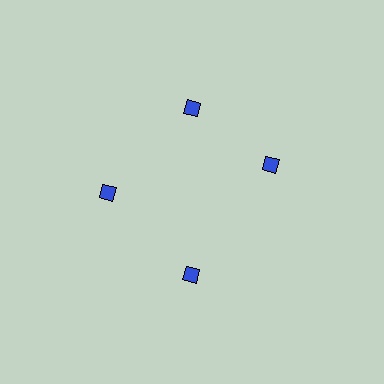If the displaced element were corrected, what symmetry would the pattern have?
It would have 4-fold rotational symmetry — the pattern would map onto itself every 90 degrees.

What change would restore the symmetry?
The symmetry would be restored by rotating it back into even spacing with its neighbors so that all 4 diamonds sit at equal angles and equal distance from the center.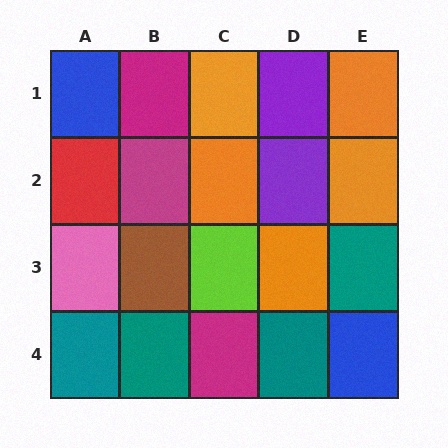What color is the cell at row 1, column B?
Magenta.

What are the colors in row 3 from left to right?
Pink, brown, lime, orange, teal.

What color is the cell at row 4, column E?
Blue.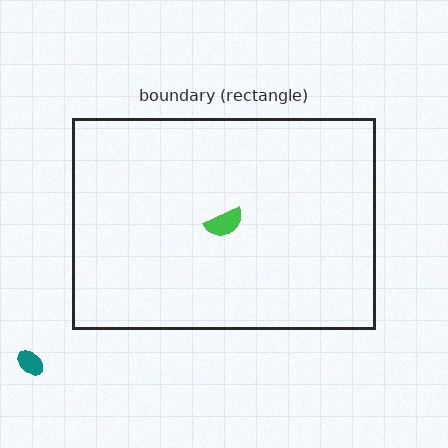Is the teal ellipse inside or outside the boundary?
Outside.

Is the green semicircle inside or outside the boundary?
Inside.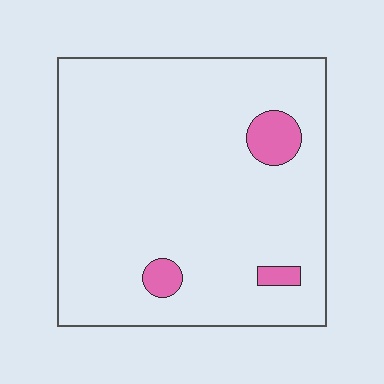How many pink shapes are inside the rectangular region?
3.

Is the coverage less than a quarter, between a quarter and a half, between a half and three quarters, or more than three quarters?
Less than a quarter.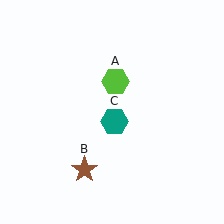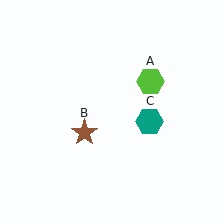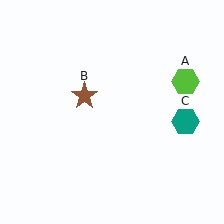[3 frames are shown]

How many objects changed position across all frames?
3 objects changed position: lime hexagon (object A), brown star (object B), teal hexagon (object C).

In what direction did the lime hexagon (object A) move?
The lime hexagon (object A) moved right.